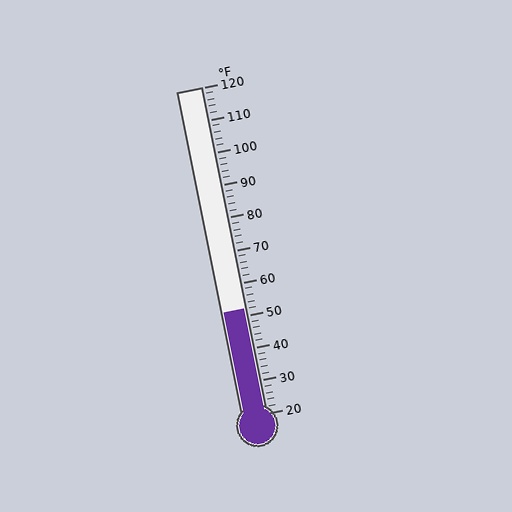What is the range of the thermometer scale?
The thermometer scale ranges from 20°F to 120°F.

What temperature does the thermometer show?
The thermometer shows approximately 52°F.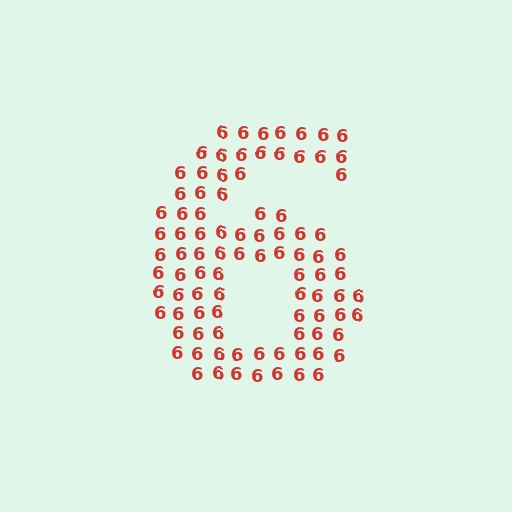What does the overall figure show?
The overall figure shows the digit 6.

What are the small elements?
The small elements are digit 6's.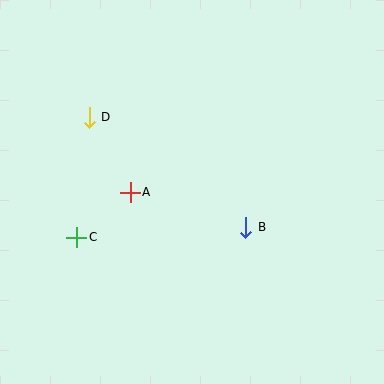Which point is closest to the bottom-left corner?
Point C is closest to the bottom-left corner.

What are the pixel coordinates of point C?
Point C is at (77, 237).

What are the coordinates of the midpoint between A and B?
The midpoint between A and B is at (188, 210).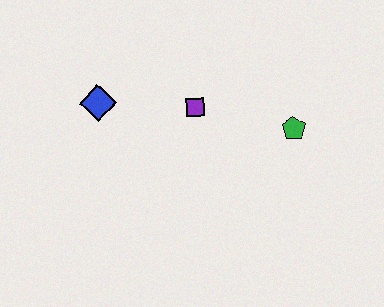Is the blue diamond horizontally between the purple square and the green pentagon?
No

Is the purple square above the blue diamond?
No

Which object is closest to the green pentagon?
The purple square is closest to the green pentagon.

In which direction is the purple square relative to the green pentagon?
The purple square is to the left of the green pentagon.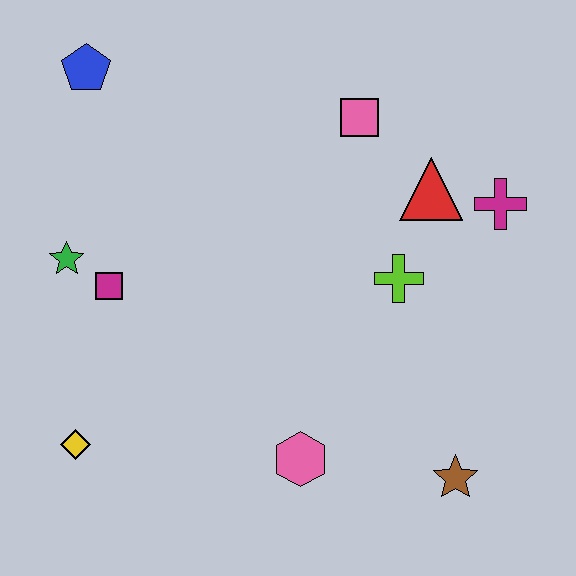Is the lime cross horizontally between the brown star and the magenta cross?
No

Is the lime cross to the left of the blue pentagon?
No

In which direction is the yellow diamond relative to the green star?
The yellow diamond is below the green star.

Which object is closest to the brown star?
The pink hexagon is closest to the brown star.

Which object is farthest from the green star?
The brown star is farthest from the green star.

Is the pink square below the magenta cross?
No